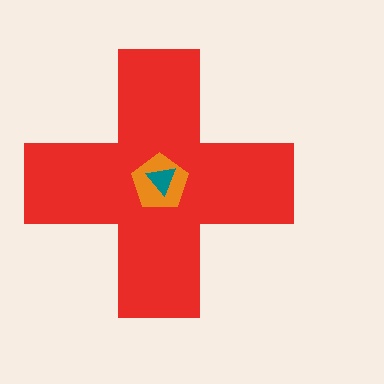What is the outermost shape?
The red cross.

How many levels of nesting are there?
3.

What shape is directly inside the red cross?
The orange pentagon.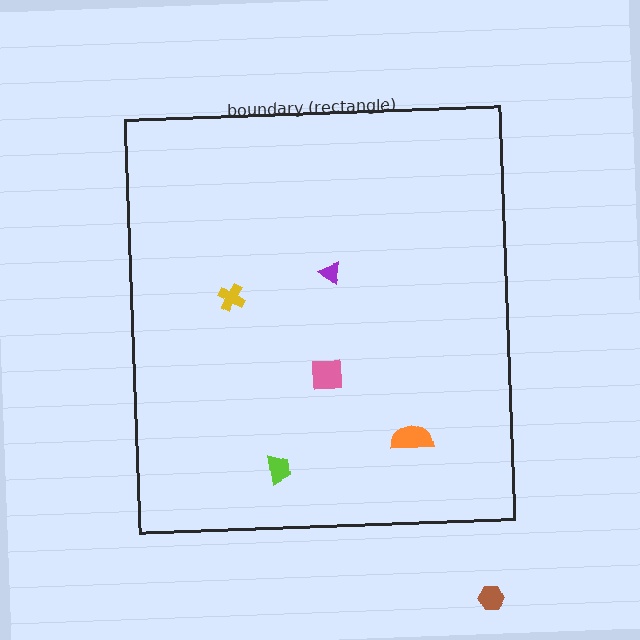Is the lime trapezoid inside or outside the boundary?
Inside.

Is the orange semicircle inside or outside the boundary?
Inside.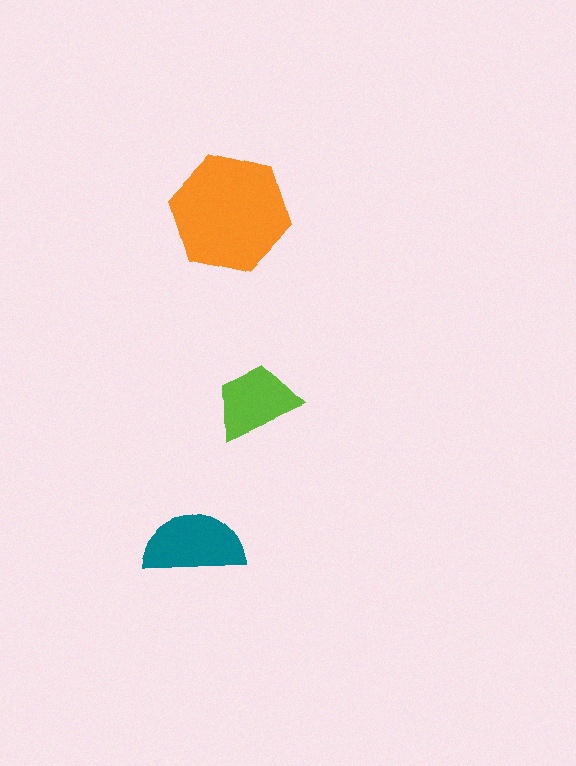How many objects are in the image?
There are 3 objects in the image.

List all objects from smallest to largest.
The lime trapezoid, the teal semicircle, the orange hexagon.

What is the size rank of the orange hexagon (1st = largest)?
1st.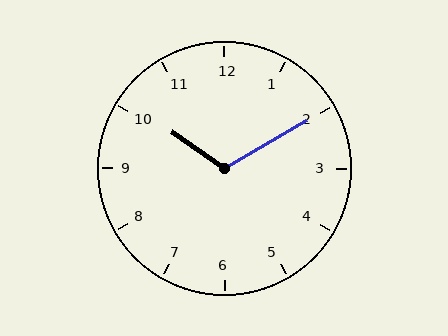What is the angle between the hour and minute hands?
Approximately 115 degrees.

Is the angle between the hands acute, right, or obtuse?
It is obtuse.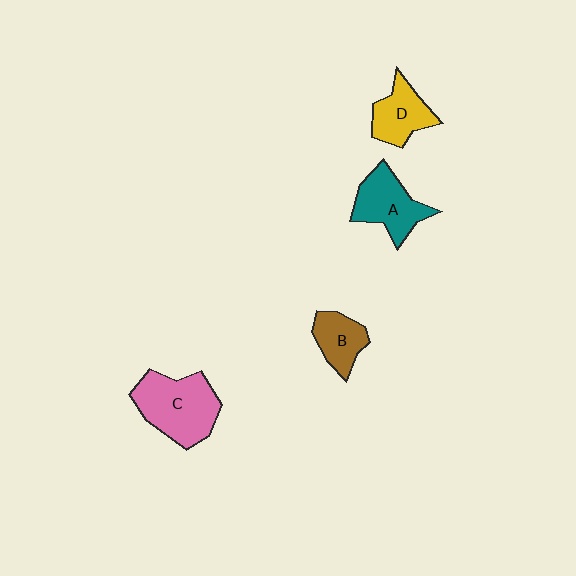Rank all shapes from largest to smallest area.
From largest to smallest: C (pink), A (teal), D (yellow), B (brown).